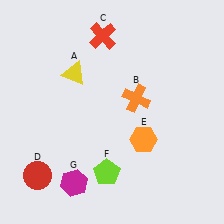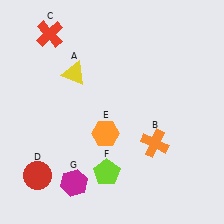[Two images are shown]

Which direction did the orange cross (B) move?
The orange cross (B) moved down.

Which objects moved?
The objects that moved are: the orange cross (B), the red cross (C), the orange hexagon (E).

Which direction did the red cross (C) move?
The red cross (C) moved left.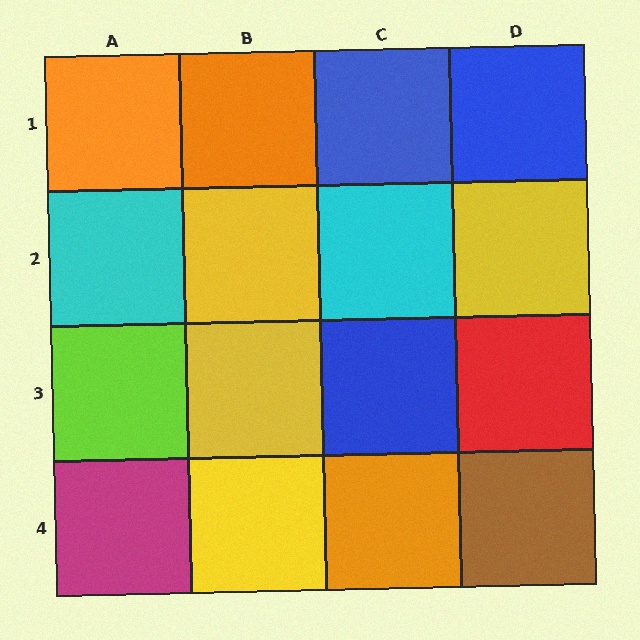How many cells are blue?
3 cells are blue.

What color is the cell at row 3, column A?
Lime.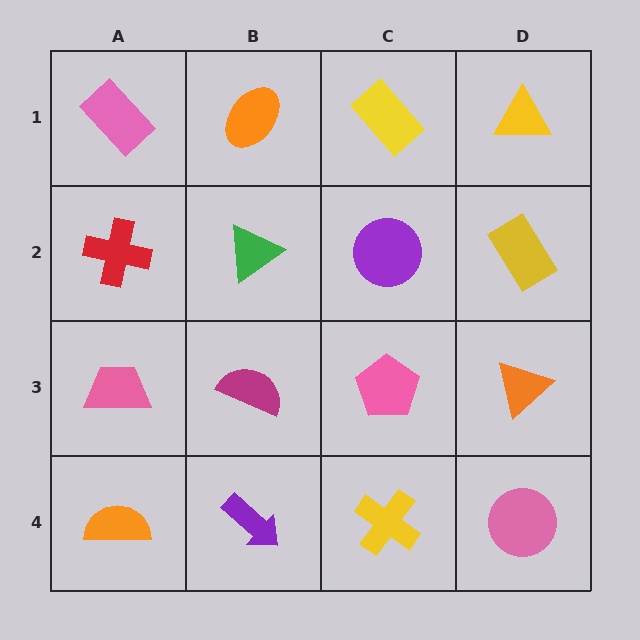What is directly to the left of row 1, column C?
An orange ellipse.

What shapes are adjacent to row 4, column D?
An orange triangle (row 3, column D), a yellow cross (row 4, column C).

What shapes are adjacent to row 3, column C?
A purple circle (row 2, column C), a yellow cross (row 4, column C), a magenta semicircle (row 3, column B), an orange triangle (row 3, column D).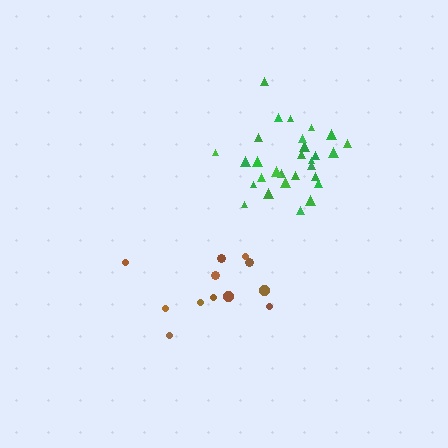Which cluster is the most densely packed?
Green.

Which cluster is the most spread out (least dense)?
Brown.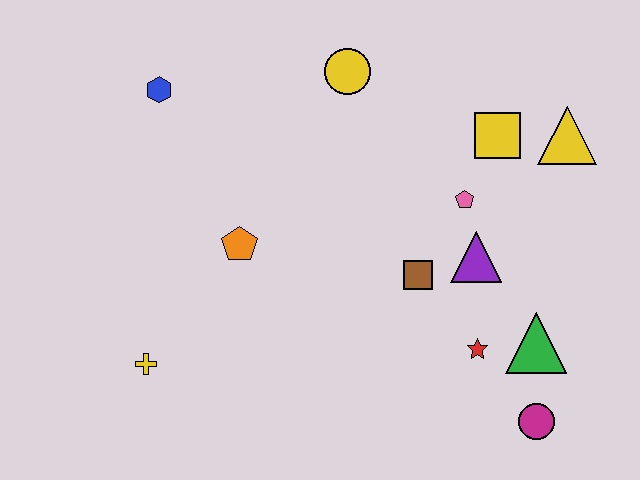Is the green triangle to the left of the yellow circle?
No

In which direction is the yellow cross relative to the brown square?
The yellow cross is to the left of the brown square.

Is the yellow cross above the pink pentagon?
No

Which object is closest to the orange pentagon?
The yellow cross is closest to the orange pentagon.